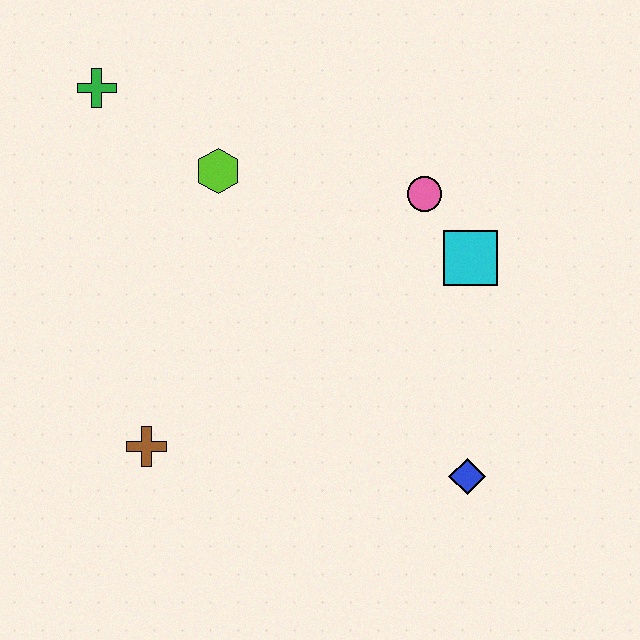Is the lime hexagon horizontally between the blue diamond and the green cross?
Yes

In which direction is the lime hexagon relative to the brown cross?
The lime hexagon is above the brown cross.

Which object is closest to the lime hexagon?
The green cross is closest to the lime hexagon.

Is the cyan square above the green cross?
No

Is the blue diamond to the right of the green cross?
Yes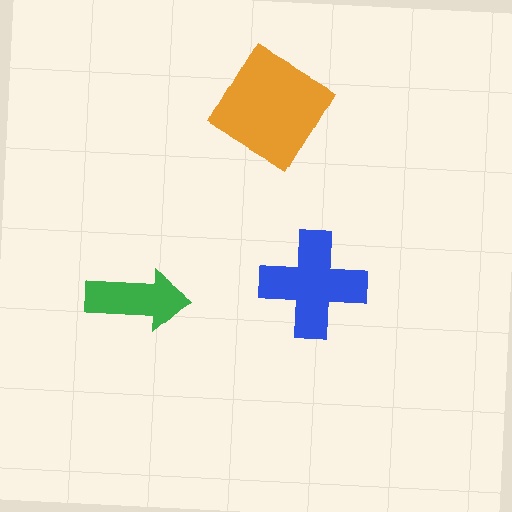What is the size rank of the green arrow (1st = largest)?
3rd.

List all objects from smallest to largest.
The green arrow, the blue cross, the orange diamond.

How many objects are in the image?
There are 3 objects in the image.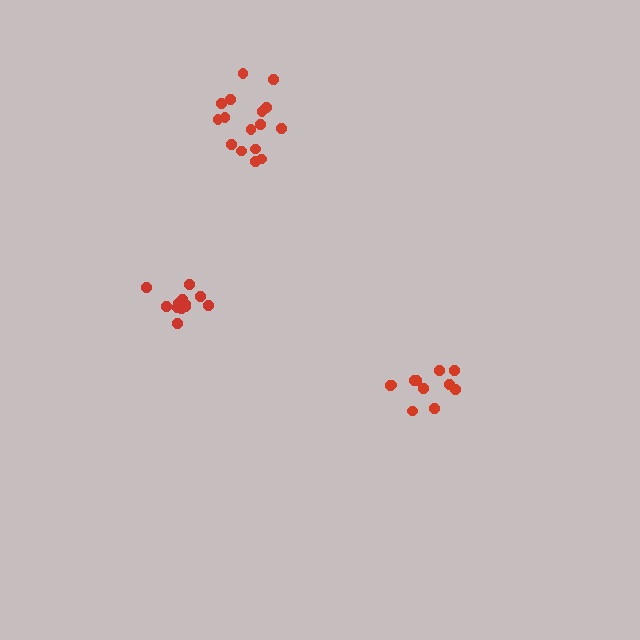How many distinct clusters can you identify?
There are 3 distinct clusters.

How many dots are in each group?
Group 1: 16 dots, Group 2: 11 dots, Group 3: 12 dots (39 total).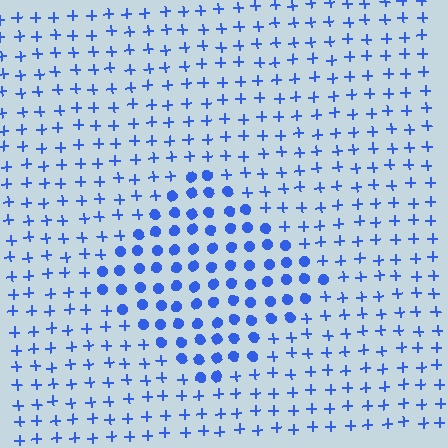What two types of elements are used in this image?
The image uses circles inside the diamond region and plus signs outside it.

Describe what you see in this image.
The image is filled with small blue elements arranged in a uniform grid. A diamond-shaped region contains circles, while the surrounding area contains plus signs. The boundary is defined purely by the change in element shape.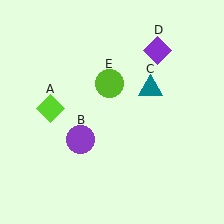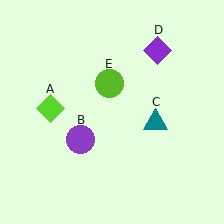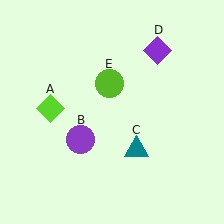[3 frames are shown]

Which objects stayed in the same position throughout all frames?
Lime diamond (object A) and purple circle (object B) and purple diamond (object D) and lime circle (object E) remained stationary.